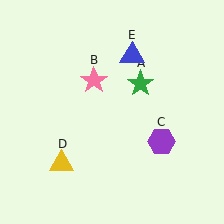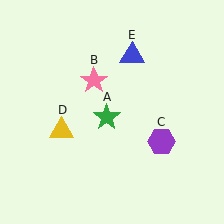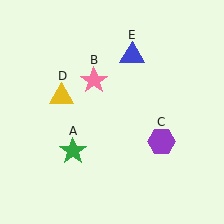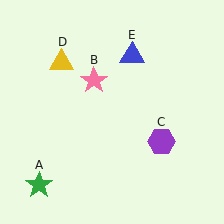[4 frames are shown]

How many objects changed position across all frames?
2 objects changed position: green star (object A), yellow triangle (object D).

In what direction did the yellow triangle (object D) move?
The yellow triangle (object D) moved up.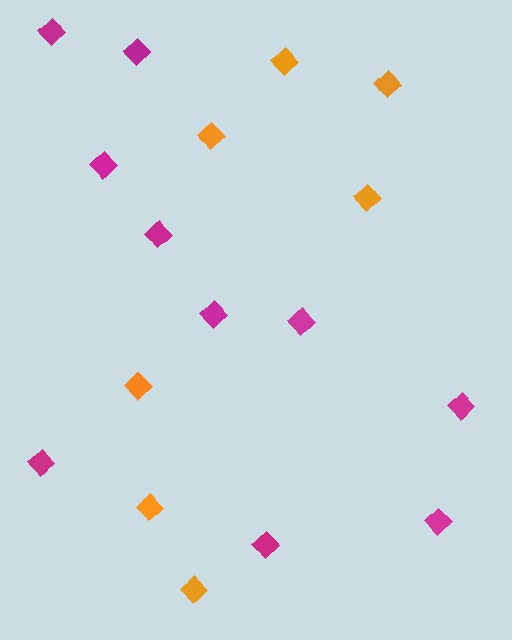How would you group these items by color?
There are 2 groups: one group of orange diamonds (7) and one group of magenta diamonds (10).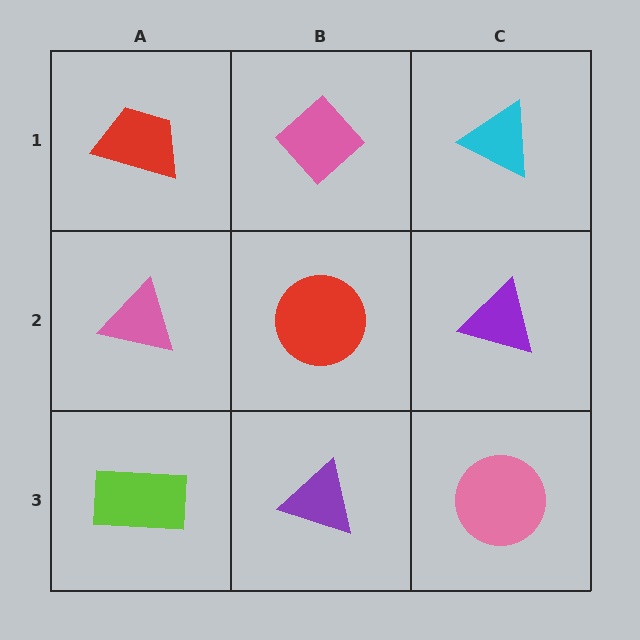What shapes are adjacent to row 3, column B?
A red circle (row 2, column B), a lime rectangle (row 3, column A), a pink circle (row 3, column C).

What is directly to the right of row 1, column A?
A pink diamond.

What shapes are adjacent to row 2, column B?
A pink diamond (row 1, column B), a purple triangle (row 3, column B), a pink triangle (row 2, column A), a purple triangle (row 2, column C).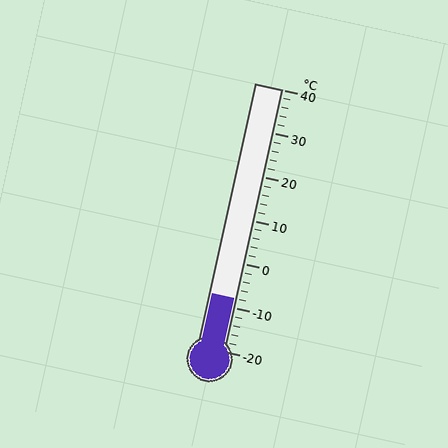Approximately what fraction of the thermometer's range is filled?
The thermometer is filled to approximately 20% of its range.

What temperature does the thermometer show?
The thermometer shows approximately -8°C.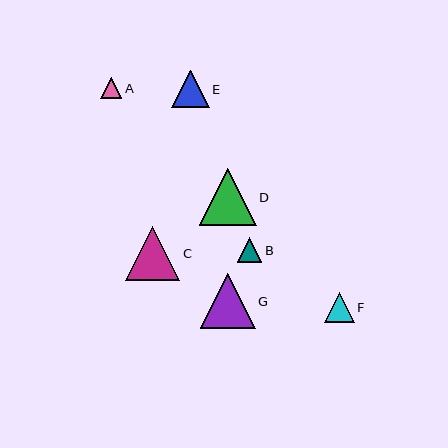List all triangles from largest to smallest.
From largest to smallest: D, G, C, E, F, B, A.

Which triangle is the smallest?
Triangle A is the smallest with a size of approximately 21 pixels.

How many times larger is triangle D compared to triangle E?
Triangle D is approximately 1.5 times the size of triangle E.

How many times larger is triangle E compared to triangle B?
Triangle E is approximately 1.5 times the size of triangle B.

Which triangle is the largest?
Triangle D is the largest with a size of approximately 57 pixels.